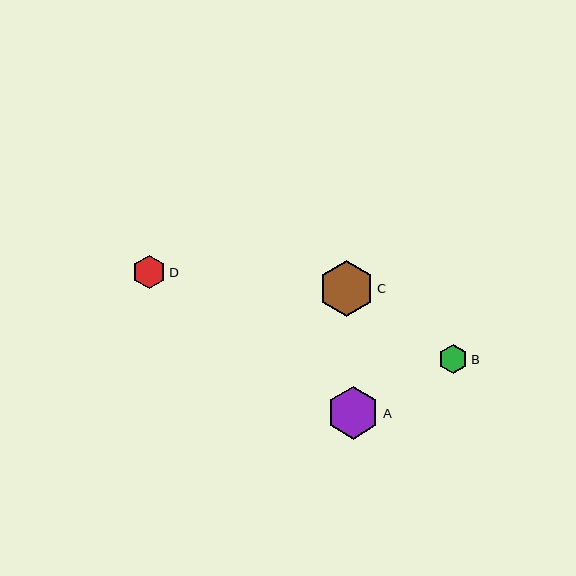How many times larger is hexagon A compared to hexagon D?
Hexagon A is approximately 1.6 times the size of hexagon D.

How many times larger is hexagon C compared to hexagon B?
Hexagon C is approximately 1.9 times the size of hexagon B.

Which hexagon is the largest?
Hexagon C is the largest with a size of approximately 56 pixels.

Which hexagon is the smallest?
Hexagon B is the smallest with a size of approximately 29 pixels.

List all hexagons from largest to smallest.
From largest to smallest: C, A, D, B.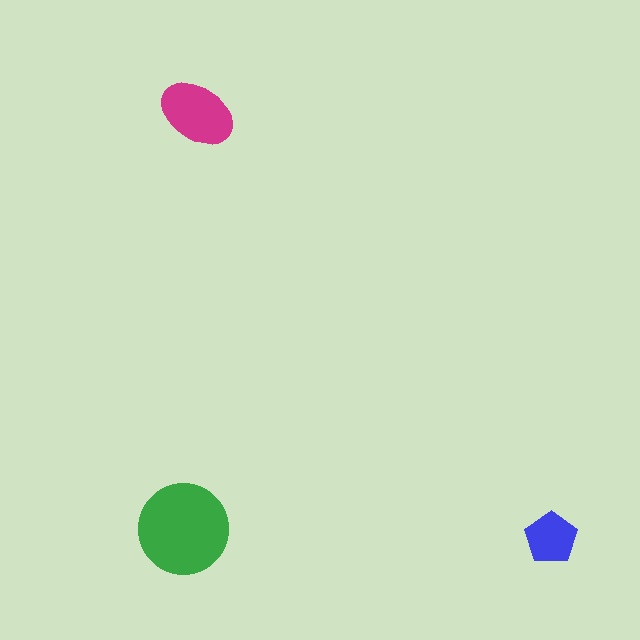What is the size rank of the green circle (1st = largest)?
1st.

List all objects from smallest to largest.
The blue pentagon, the magenta ellipse, the green circle.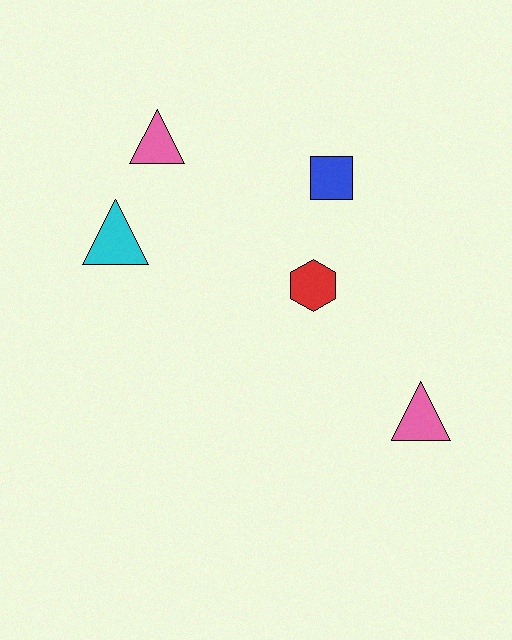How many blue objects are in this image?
There is 1 blue object.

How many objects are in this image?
There are 5 objects.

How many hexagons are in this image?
There is 1 hexagon.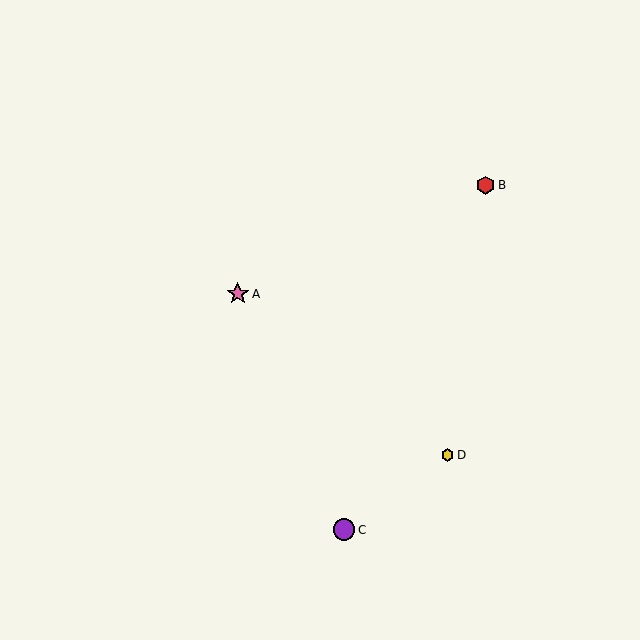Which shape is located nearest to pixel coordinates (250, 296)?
The pink star (labeled A) at (238, 294) is nearest to that location.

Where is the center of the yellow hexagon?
The center of the yellow hexagon is at (448, 455).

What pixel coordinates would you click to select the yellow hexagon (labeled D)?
Click at (448, 455) to select the yellow hexagon D.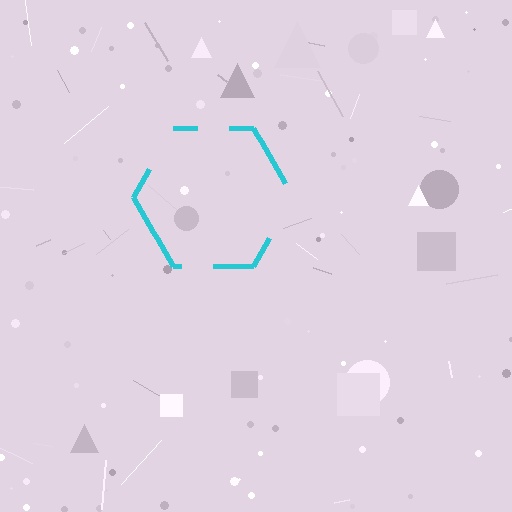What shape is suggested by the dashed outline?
The dashed outline suggests a hexagon.